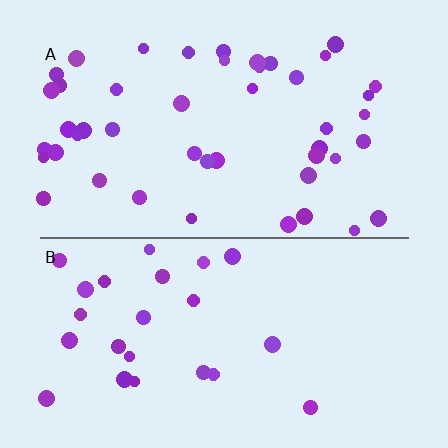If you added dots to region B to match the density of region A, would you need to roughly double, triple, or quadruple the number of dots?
Approximately double.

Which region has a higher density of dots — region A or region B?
A (the top).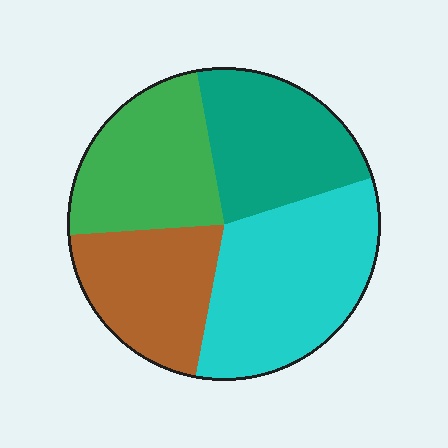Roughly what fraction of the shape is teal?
Teal takes up about one quarter (1/4) of the shape.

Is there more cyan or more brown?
Cyan.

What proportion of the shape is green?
Green takes up less than a quarter of the shape.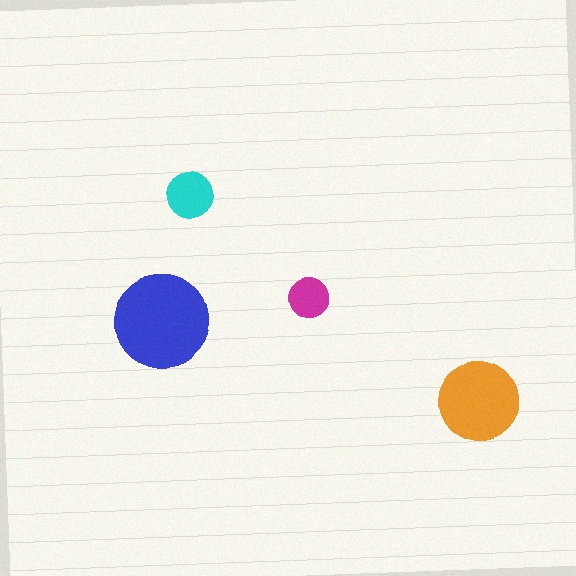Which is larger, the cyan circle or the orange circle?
The orange one.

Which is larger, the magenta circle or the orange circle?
The orange one.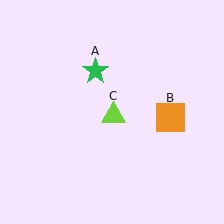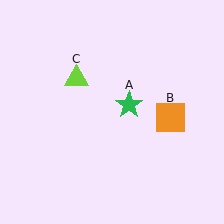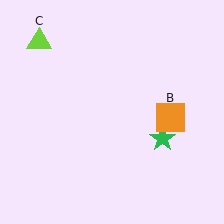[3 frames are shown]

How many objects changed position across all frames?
2 objects changed position: green star (object A), lime triangle (object C).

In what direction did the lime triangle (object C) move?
The lime triangle (object C) moved up and to the left.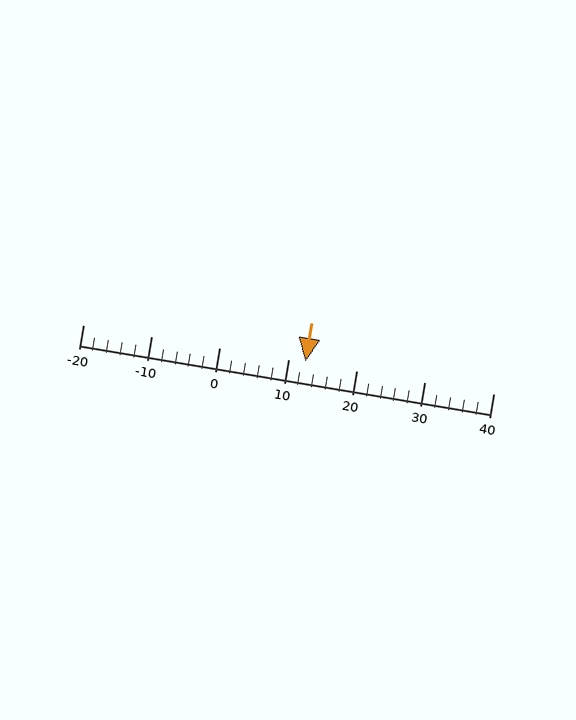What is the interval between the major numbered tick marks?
The major tick marks are spaced 10 units apart.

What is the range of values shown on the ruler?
The ruler shows values from -20 to 40.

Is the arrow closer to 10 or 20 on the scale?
The arrow is closer to 10.